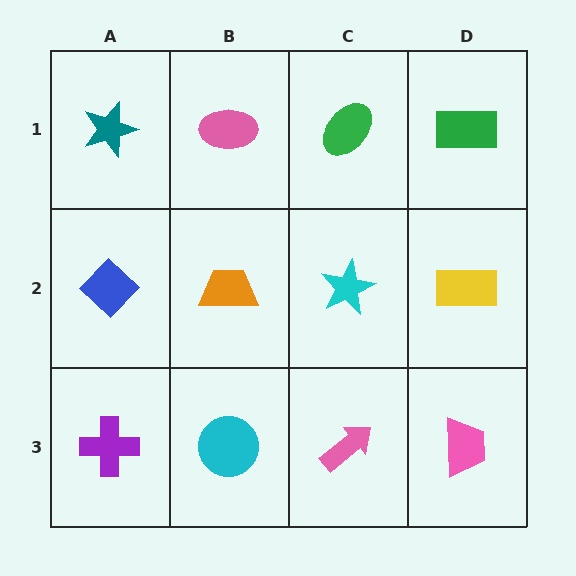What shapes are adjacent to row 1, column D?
A yellow rectangle (row 2, column D), a green ellipse (row 1, column C).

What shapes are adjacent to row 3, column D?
A yellow rectangle (row 2, column D), a pink arrow (row 3, column C).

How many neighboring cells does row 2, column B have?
4.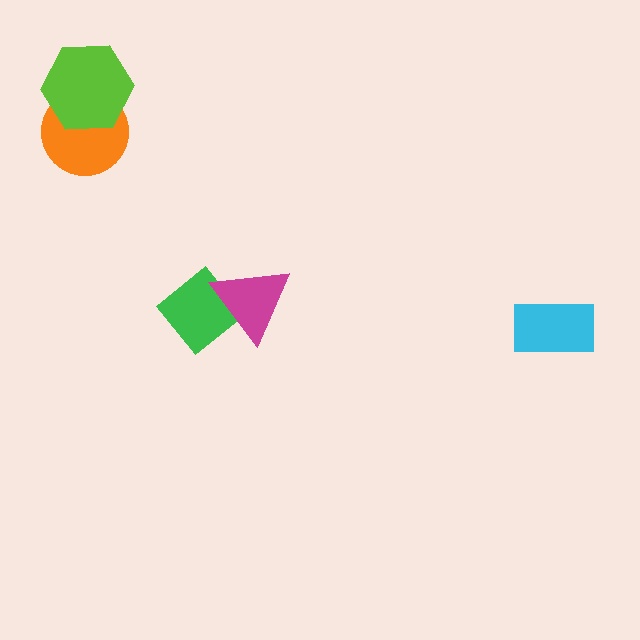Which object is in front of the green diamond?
The magenta triangle is in front of the green diamond.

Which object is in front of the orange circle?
The lime hexagon is in front of the orange circle.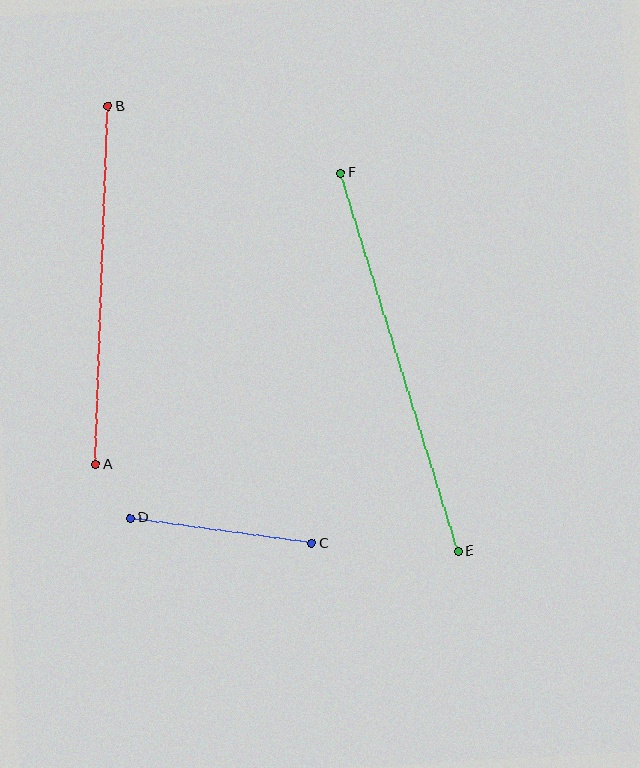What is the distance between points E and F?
The distance is approximately 396 pixels.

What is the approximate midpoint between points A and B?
The midpoint is at approximately (102, 285) pixels.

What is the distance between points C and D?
The distance is approximately 183 pixels.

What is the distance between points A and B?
The distance is approximately 359 pixels.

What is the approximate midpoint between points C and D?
The midpoint is at approximately (221, 531) pixels.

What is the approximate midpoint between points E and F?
The midpoint is at approximately (399, 362) pixels.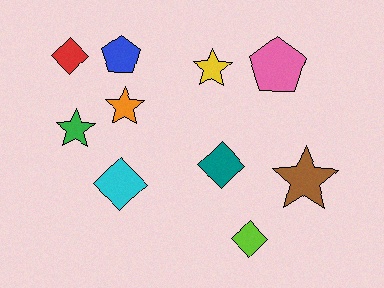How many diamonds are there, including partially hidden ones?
There are 4 diamonds.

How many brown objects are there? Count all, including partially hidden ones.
There is 1 brown object.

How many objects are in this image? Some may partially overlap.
There are 10 objects.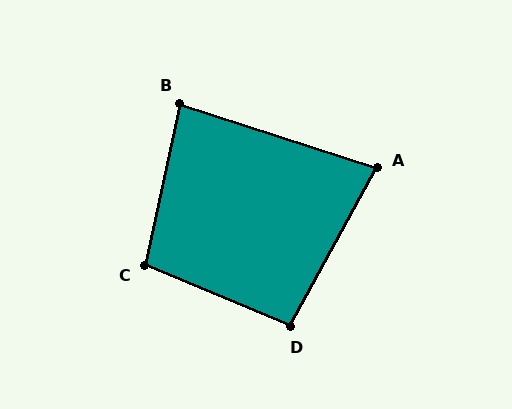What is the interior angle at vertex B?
Approximately 84 degrees (acute).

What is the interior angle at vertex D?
Approximately 96 degrees (obtuse).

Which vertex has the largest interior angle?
C, at approximately 101 degrees.